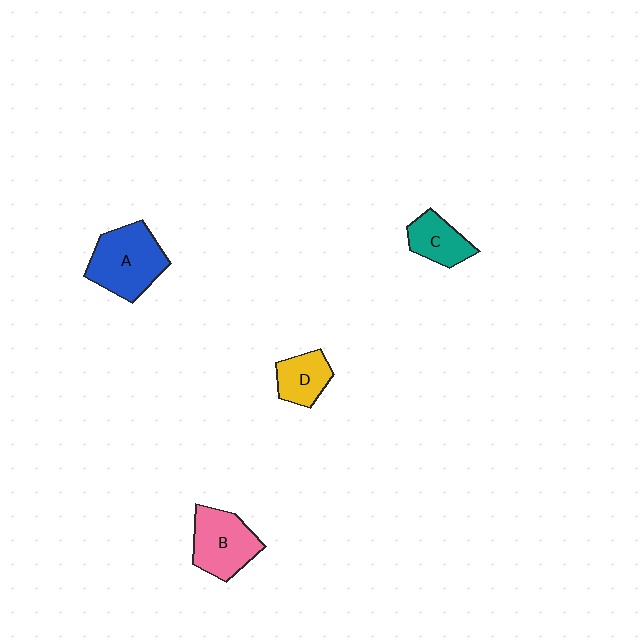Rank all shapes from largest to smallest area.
From largest to smallest: A (blue), B (pink), C (teal), D (yellow).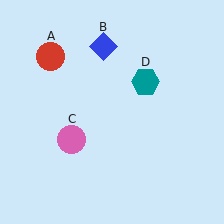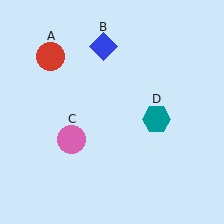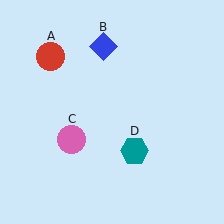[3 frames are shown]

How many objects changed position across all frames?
1 object changed position: teal hexagon (object D).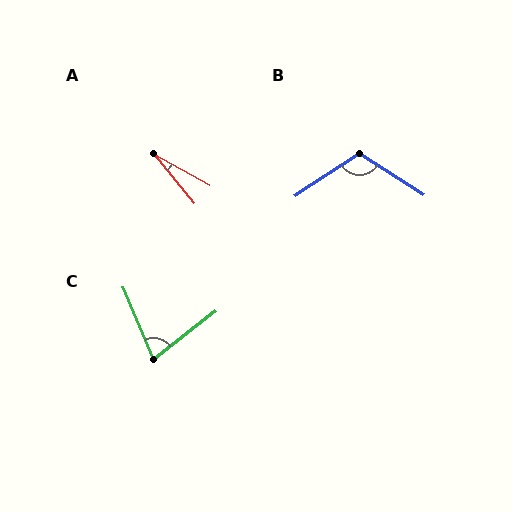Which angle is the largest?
B, at approximately 114 degrees.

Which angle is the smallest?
A, at approximately 21 degrees.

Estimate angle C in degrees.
Approximately 75 degrees.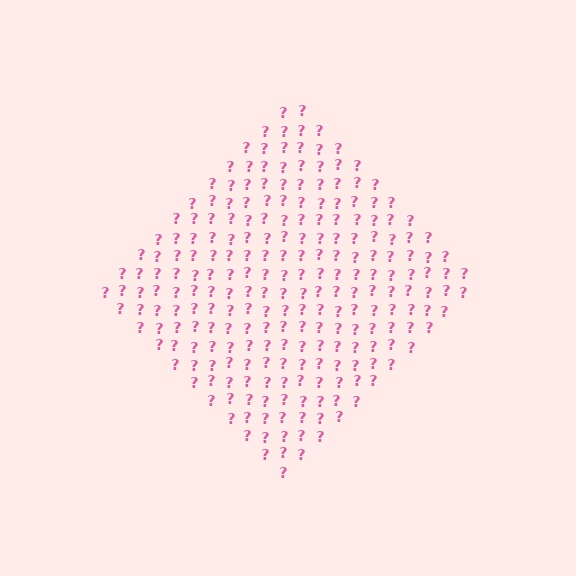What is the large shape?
The large shape is a diamond.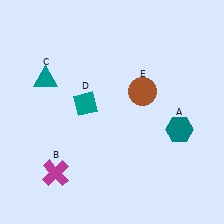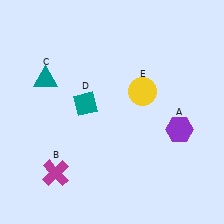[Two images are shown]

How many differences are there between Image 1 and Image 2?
There are 2 differences between the two images.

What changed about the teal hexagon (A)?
In Image 1, A is teal. In Image 2, it changed to purple.